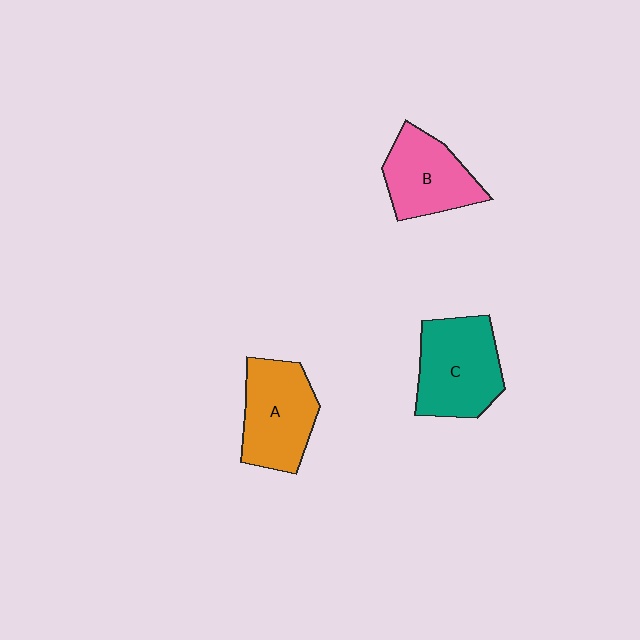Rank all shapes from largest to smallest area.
From largest to smallest: C (teal), A (orange), B (pink).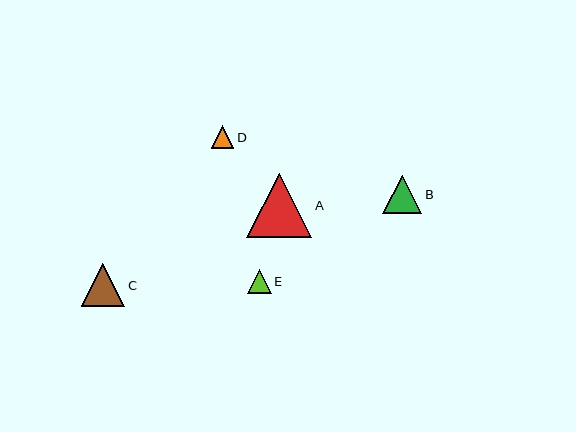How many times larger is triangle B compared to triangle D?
Triangle B is approximately 1.7 times the size of triangle D.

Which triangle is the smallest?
Triangle D is the smallest with a size of approximately 23 pixels.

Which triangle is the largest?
Triangle A is the largest with a size of approximately 65 pixels.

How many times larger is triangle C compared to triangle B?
Triangle C is approximately 1.1 times the size of triangle B.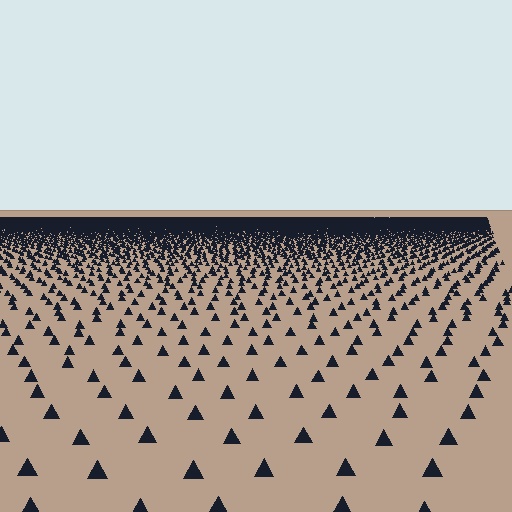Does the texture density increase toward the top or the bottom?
Density increases toward the top.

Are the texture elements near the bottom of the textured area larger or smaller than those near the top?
Larger. Near the bottom, elements are closer to the viewer and appear at a bigger on-screen size.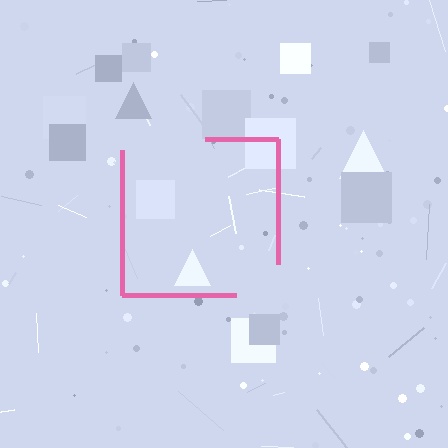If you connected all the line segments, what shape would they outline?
They would outline a square.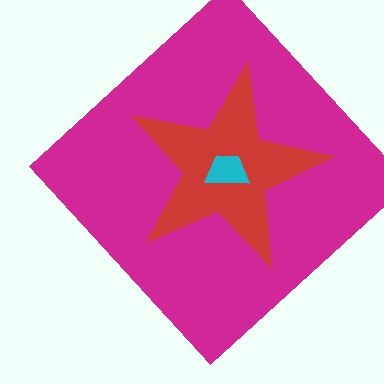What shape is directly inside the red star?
The cyan trapezoid.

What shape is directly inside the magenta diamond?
The red star.